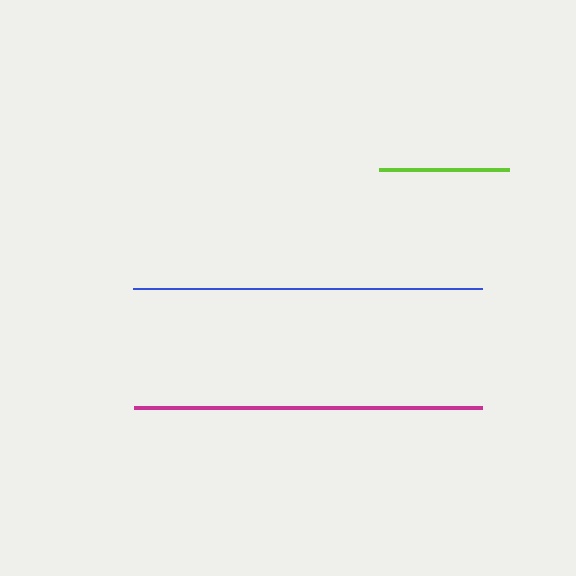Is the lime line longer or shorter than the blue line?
The blue line is longer than the lime line.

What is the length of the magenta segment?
The magenta segment is approximately 348 pixels long.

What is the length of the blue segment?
The blue segment is approximately 349 pixels long.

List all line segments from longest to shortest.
From longest to shortest: blue, magenta, lime.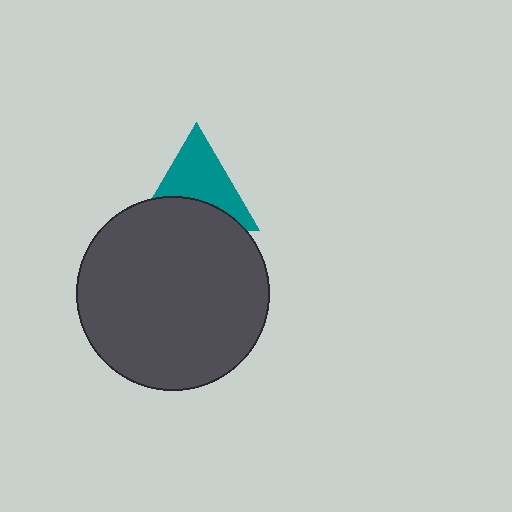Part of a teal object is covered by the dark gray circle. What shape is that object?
It is a triangle.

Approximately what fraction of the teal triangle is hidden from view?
Roughly 41% of the teal triangle is hidden behind the dark gray circle.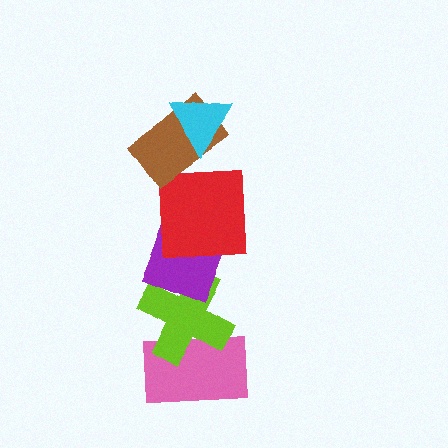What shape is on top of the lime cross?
The purple diamond is on top of the lime cross.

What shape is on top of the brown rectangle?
The cyan triangle is on top of the brown rectangle.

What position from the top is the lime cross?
The lime cross is 5th from the top.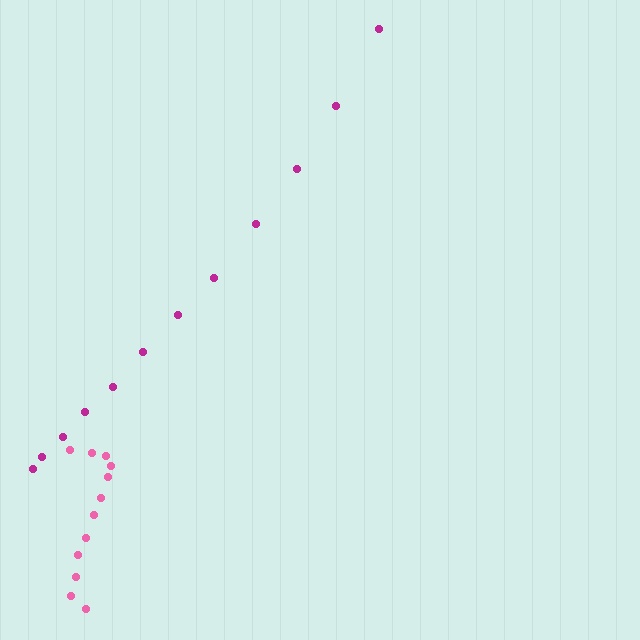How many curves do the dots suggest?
There are 2 distinct paths.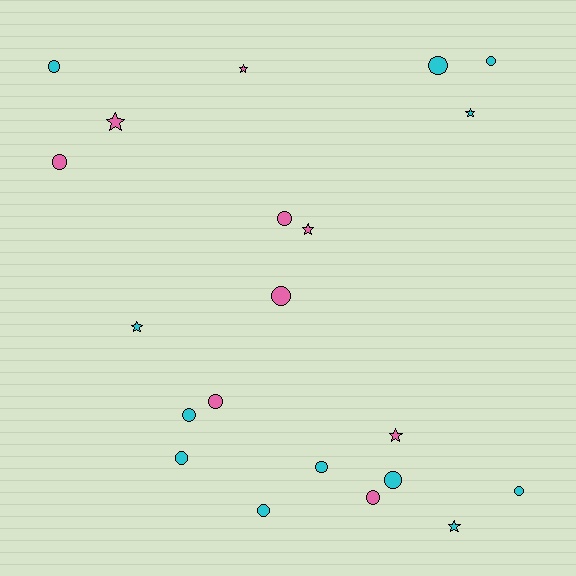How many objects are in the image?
There are 21 objects.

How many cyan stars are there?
There are 3 cyan stars.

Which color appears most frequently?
Cyan, with 12 objects.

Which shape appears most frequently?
Circle, with 14 objects.